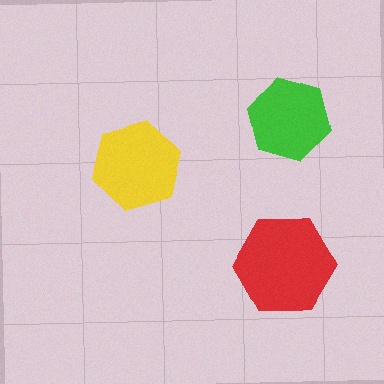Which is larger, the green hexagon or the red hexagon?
The red one.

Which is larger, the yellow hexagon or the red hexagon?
The red one.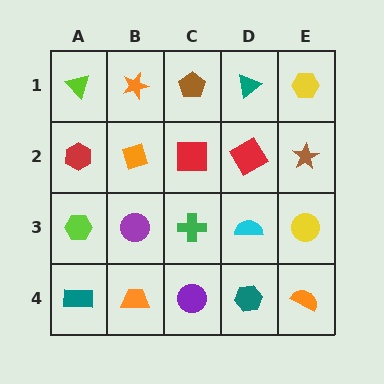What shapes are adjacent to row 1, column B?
An orange diamond (row 2, column B), a lime triangle (row 1, column A), a brown pentagon (row 1, column C).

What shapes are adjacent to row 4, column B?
A purple circle (row 3, column B), a teal rectangle (row 4, column A), a purple circle (row 4, column C).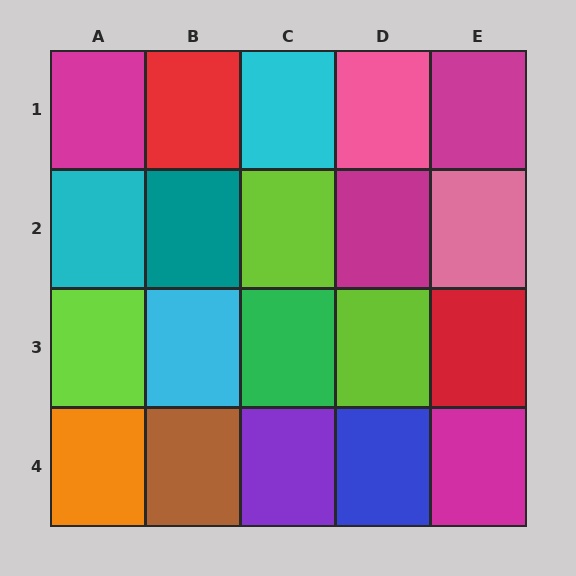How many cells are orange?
1 cell is orange.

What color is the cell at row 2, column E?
Pink.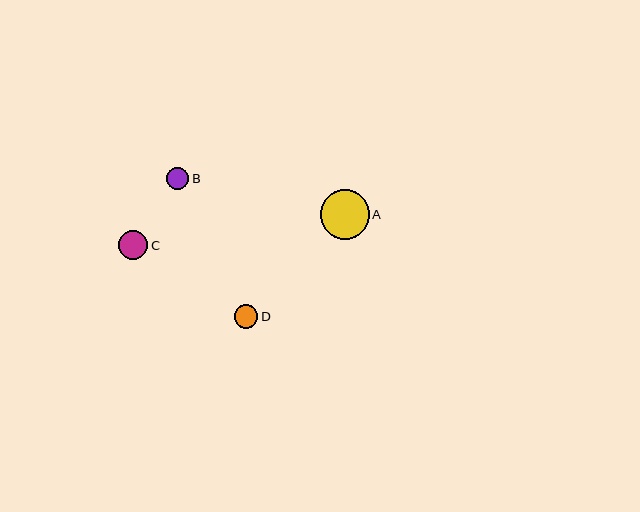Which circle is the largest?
Circle A is the largest with a size of approximately 49 pixels.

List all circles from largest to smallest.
From largest to smallest: A, C, D, B.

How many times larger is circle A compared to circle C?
Circle A is approximately 1.7 times the size of circle C.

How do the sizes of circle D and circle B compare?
Circle D and circle B are approximately the same size.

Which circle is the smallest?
Circle B is the smallest with a size of approximately 22 pixels.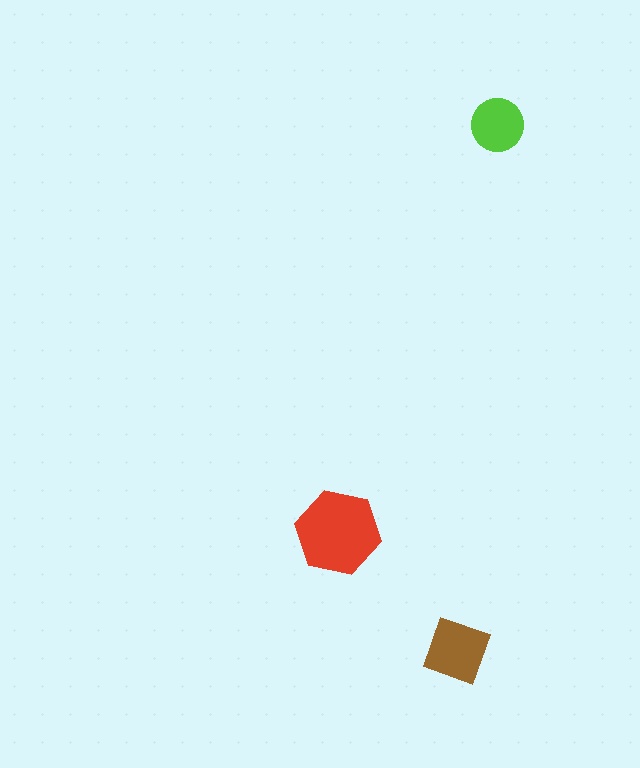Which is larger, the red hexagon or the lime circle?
The red hexagon.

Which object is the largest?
The red hexagon.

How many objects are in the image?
There are 3 objects in the image.